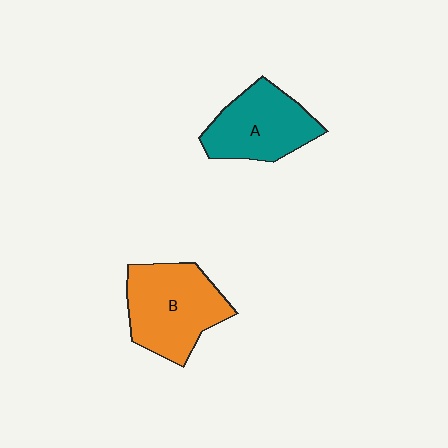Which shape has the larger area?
Shape B (orange).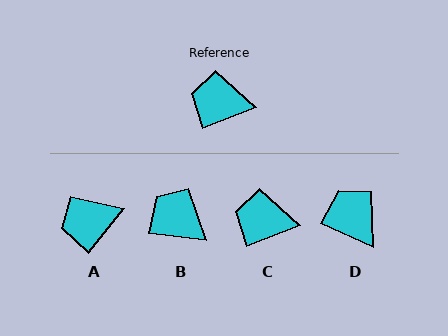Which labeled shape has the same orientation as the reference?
C.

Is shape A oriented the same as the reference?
No, it is off by about 30 degrees.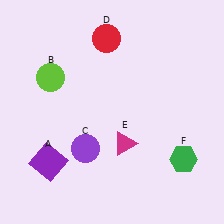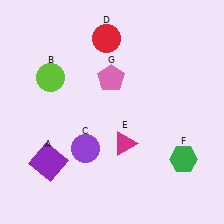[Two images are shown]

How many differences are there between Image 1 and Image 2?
There is 1 difference between the two images.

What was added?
A pink pentagon (G) was added in Image 2.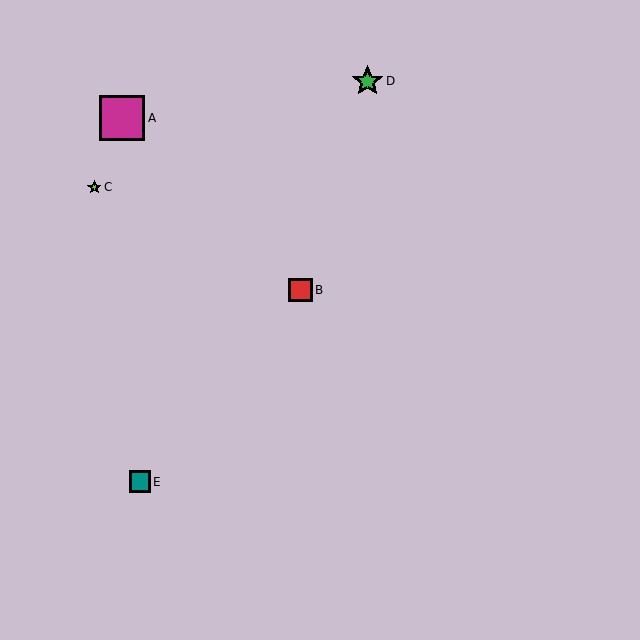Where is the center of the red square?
The center of the red square is at (301, 290).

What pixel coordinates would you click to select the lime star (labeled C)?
Click at (94, 187) to select the lime star C.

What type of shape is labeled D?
Shape D is a green star.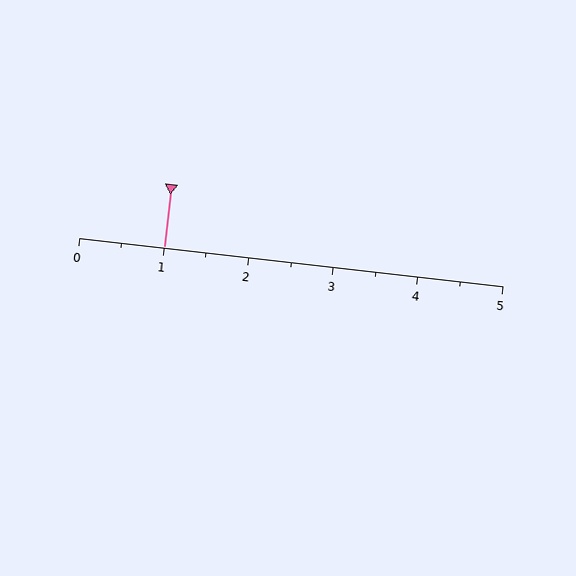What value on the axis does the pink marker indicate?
The marker indicates approximately 1.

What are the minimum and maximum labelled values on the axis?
The axis runs from 0 to 5.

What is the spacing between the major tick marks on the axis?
The major ticks are spaced 1 apart.